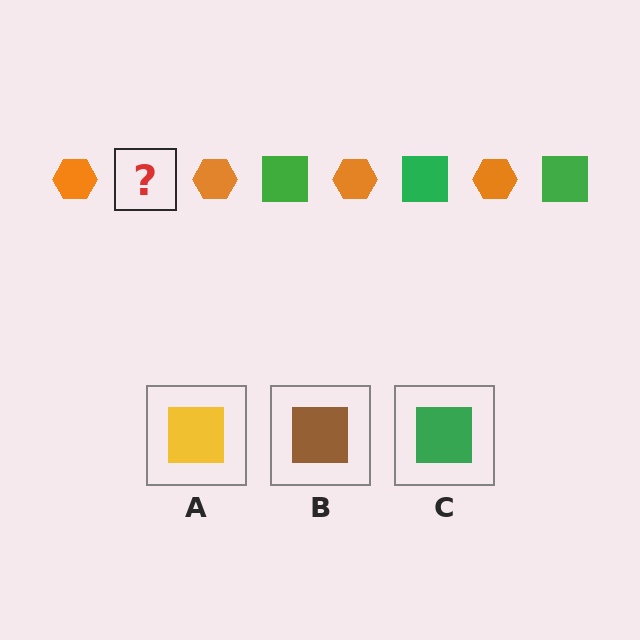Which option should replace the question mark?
Option C.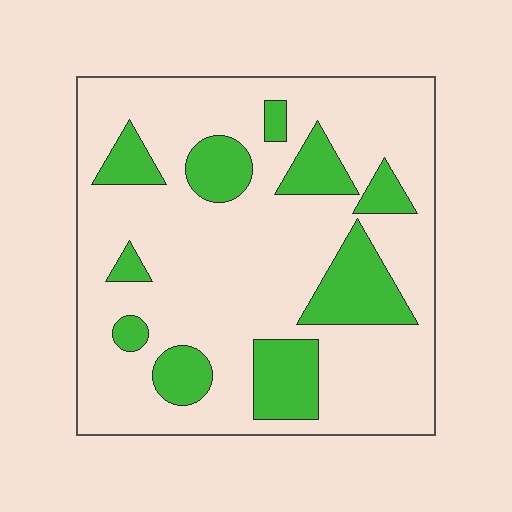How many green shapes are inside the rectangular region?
10.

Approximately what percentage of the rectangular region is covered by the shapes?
Approximately 25%.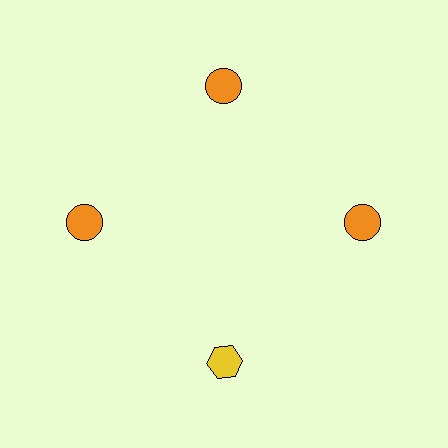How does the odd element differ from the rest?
It differs in both color (yellow instead of orange) and shape (hexagon instead of circle).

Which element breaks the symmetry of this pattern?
The yellow hexagon at roughly the 6 o'clock position breaks the symmetry. All other shapes are orange circles.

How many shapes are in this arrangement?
There are 4 shapes arranged in a ring pattern.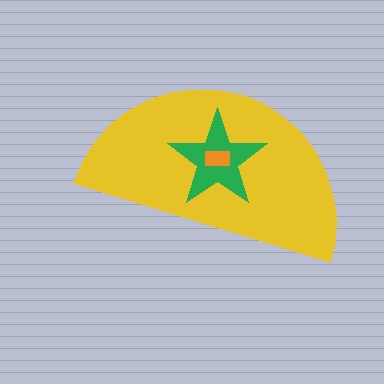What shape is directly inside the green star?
The orange rectangle.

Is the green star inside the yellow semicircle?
Yes.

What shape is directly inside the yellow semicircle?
The green star.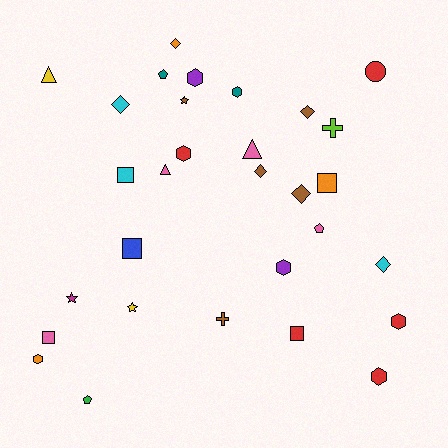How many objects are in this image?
There are 30 objects.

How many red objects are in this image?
There are 5 red objects.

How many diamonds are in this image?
There are 6 diamonds.